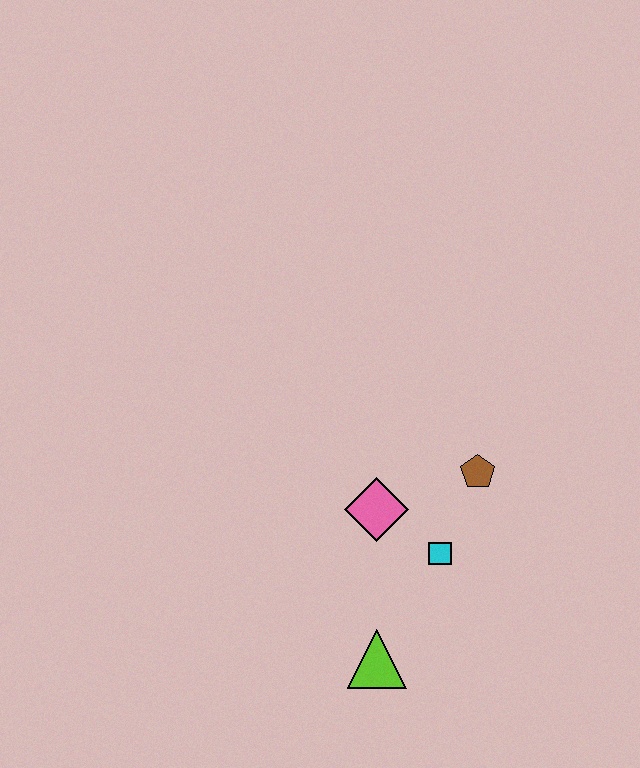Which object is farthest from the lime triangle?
The brown pentagon is farthest from the lime triangle.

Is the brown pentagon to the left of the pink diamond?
No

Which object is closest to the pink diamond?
The cyan square is closest to the pink diamond.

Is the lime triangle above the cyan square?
No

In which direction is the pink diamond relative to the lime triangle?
The pink diamond is above the lime triangle.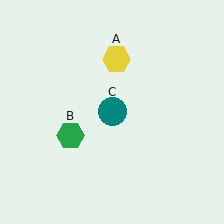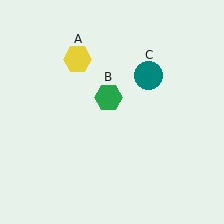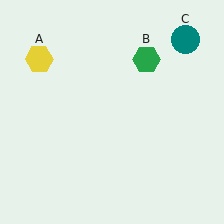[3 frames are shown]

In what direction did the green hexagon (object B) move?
The green hexagon (object B) moved up and to the right.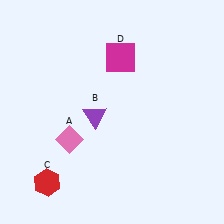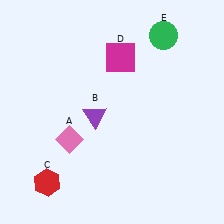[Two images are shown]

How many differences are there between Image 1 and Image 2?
There is 1 difference between the two images.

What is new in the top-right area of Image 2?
A green circle (E) was added in the top-right area of Image 2.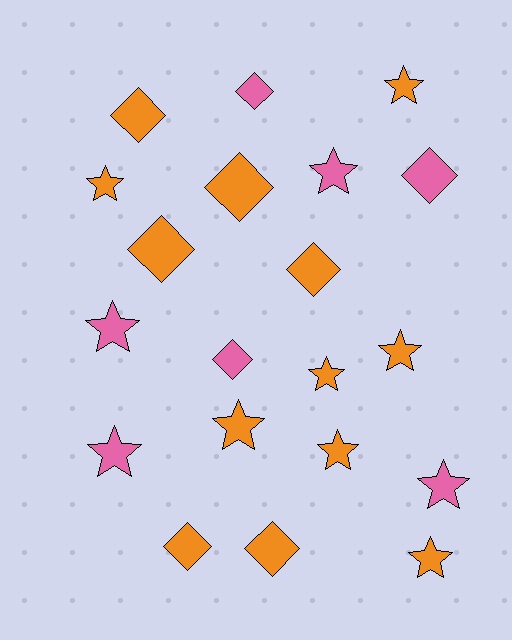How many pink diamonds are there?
There are 3 pink diamonds.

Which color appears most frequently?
Orange, with 13 objects.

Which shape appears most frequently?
Star, with 11 objects.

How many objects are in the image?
There are 20 objects.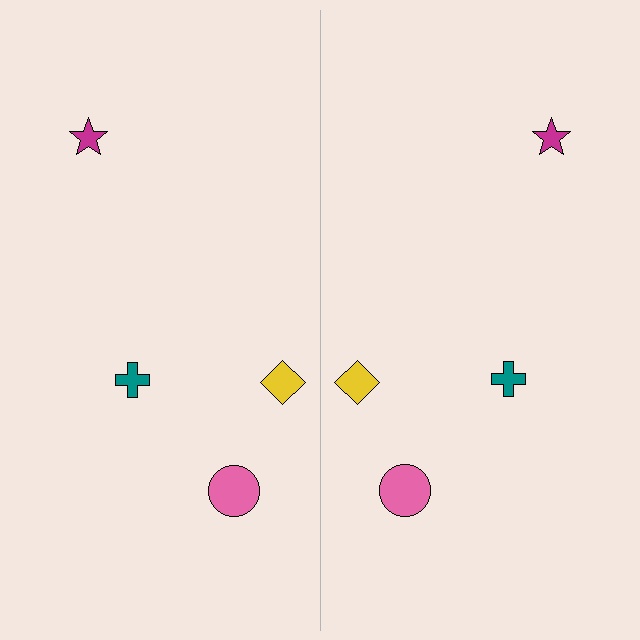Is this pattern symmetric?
Yes, this pattern has bilateral (reflection) symmetry.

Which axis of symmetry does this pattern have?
The pattern has a vertical axis of symmetry running through the center of the image.